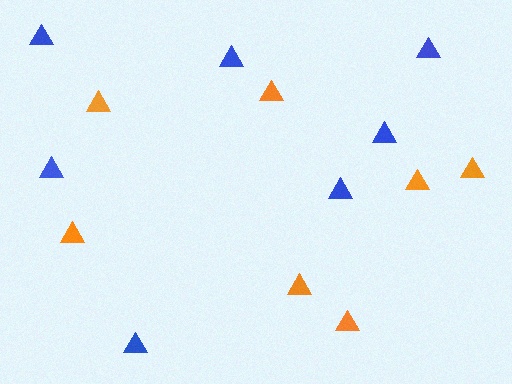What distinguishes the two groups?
There are 2 groups: one group of blue triangles (7) and one group of orange triangles (7).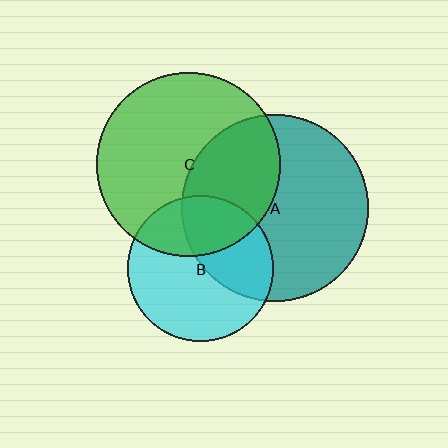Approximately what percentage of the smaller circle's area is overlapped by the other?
Approximately 30%.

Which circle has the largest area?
Circle A (teal).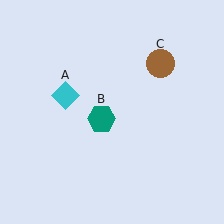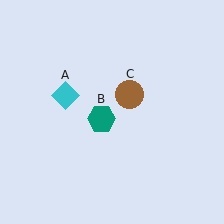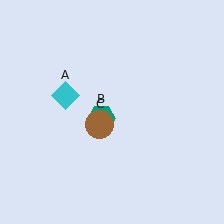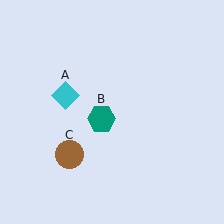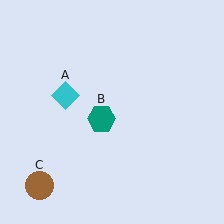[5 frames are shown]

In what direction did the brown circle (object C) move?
The brown circle (object C) moved down and to the left.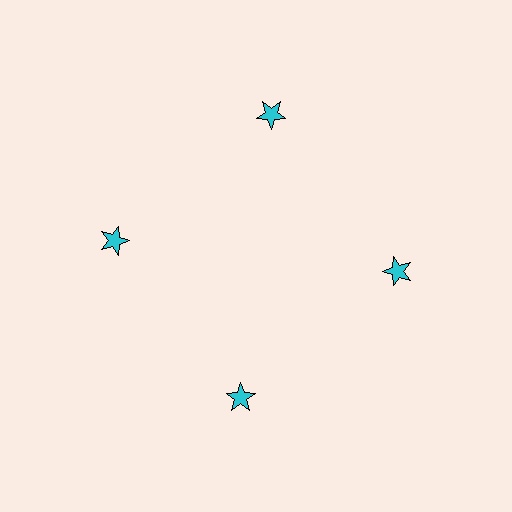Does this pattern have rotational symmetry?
Yes, this pattern has 4-fold rotational symmetry. It looks the same after rotating 90 degrees around the center.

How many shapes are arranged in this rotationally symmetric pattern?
There are 4 shapes, arranged in 4 groups of 1.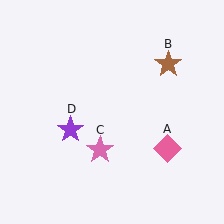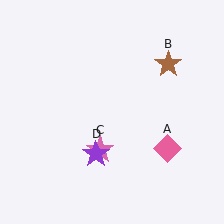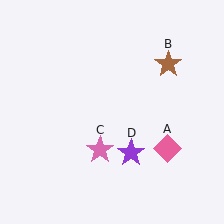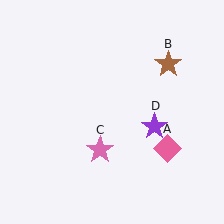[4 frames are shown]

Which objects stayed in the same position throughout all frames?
Pink diamond (object A) and brown star (object B) and pink star (object C) remained stationary.